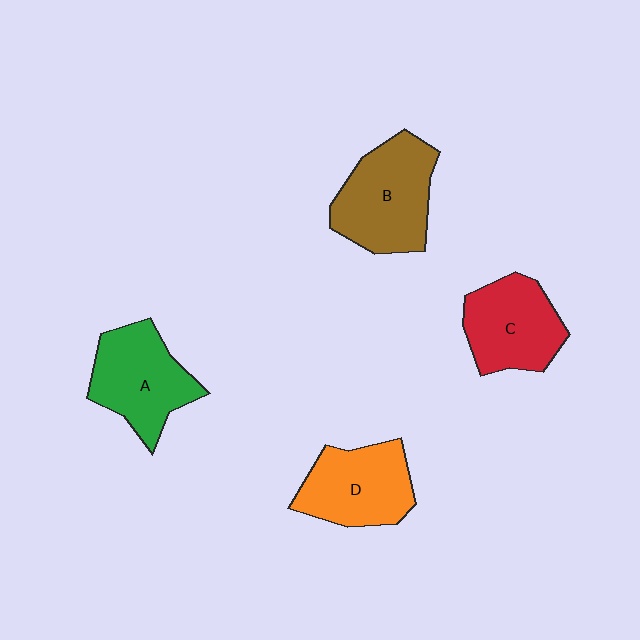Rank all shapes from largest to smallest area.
From largest to smallest: B (brown), A (green), D (orange), C (red).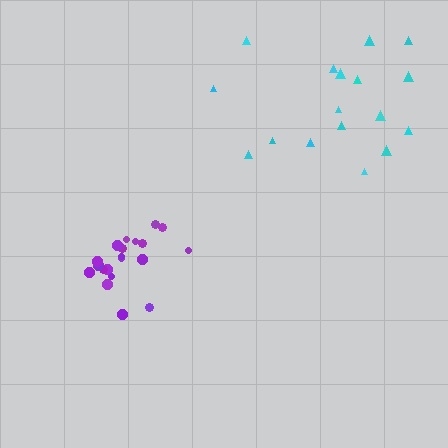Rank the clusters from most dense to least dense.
purple, cyan.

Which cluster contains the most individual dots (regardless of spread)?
Purple (21).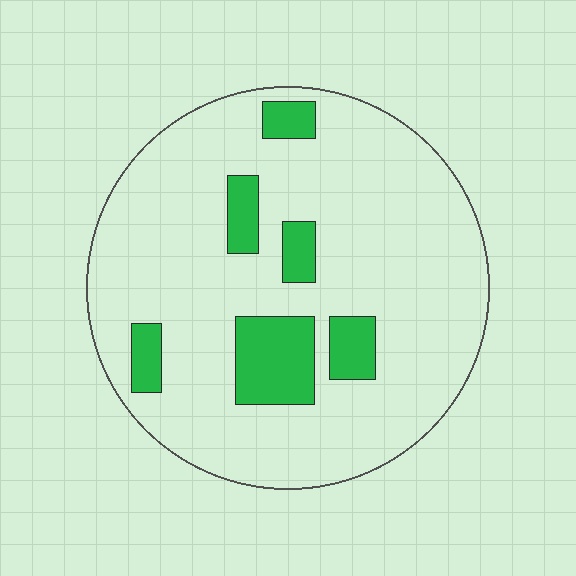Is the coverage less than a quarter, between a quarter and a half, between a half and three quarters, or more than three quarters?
Less than a quarter.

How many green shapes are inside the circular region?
6.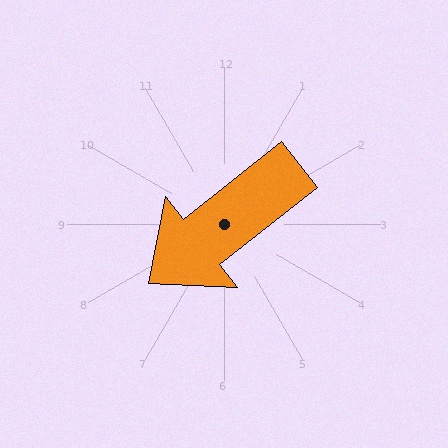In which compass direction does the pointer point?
Southwest.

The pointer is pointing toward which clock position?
Roughly 8 o'clock.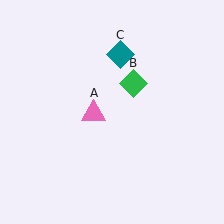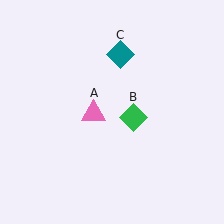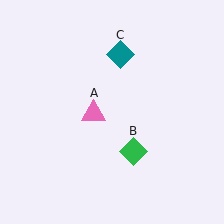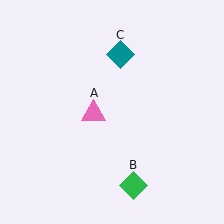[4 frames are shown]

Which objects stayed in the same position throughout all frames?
Pink triangle (object A) and teal diamond (object C) remained stationary.